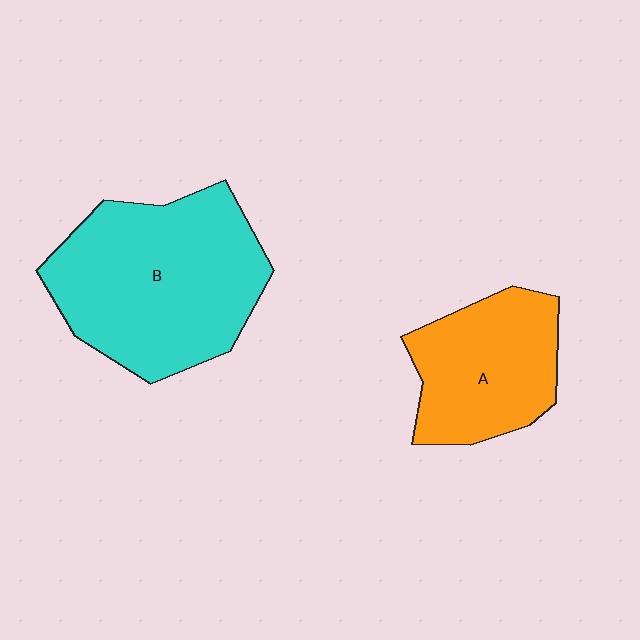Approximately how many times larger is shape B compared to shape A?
Approximately 1.6 times.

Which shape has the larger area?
Shape B (cyan).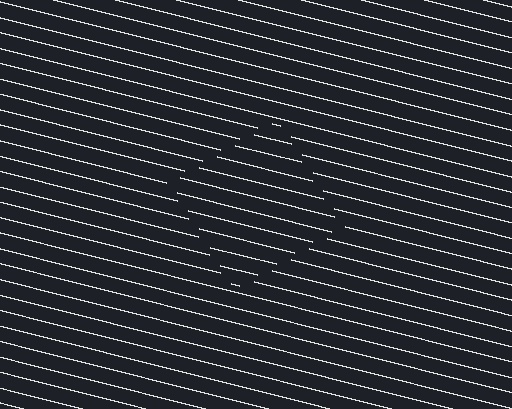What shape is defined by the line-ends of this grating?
An illusory square. The interior of the shape contains the same grating, shifted by half a period — the contour is defined by the phase discontinuity where line-ends from the inner and outer gratings abut.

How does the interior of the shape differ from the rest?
The interior of the shape contains the same grating, shifted by half a period — the contour is defined by the phase discontinuity where line-ends from the inner and outer gratings abut.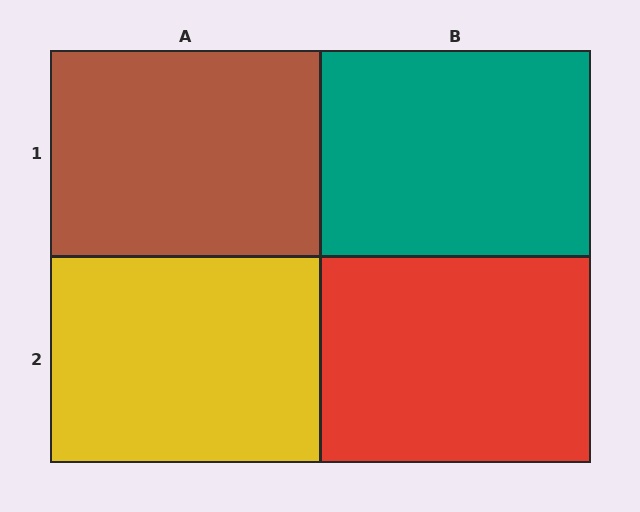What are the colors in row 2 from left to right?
Yellow, red.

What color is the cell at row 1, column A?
Brown.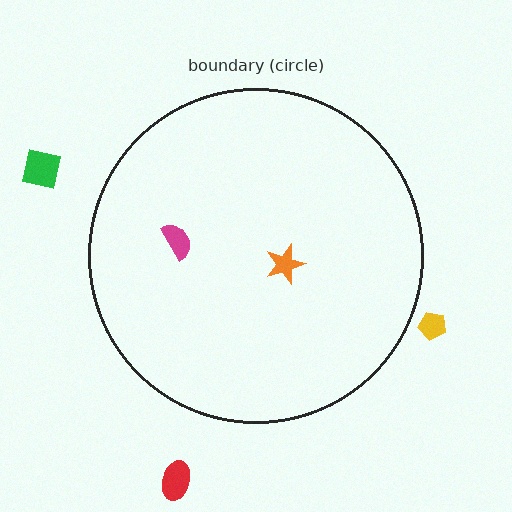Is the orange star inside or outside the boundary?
Inside.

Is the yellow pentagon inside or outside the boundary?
Outside.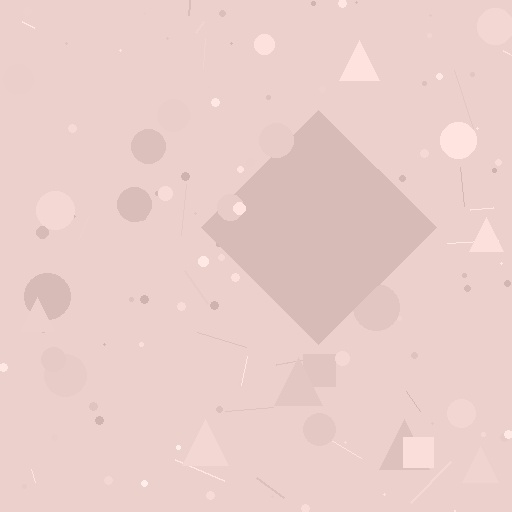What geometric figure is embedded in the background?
A diamond is embedded in the background.